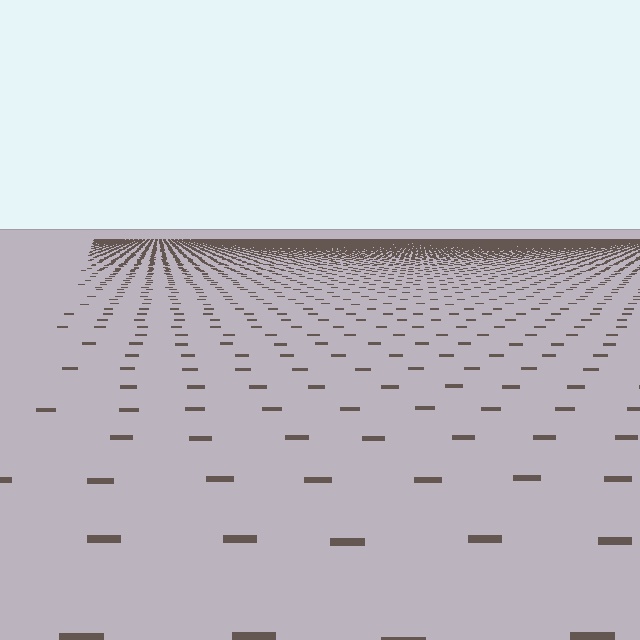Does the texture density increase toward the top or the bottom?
Density increases toward the top.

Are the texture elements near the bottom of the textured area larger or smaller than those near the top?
Larger. Near the bottom, elements are closer to the viewer and appear at a bigger on-screen size.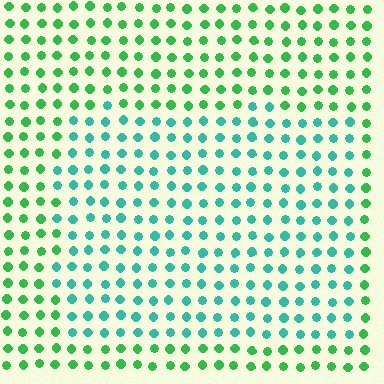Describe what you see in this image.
The image is filled with small green elements in a uniform arrangement. A rectangle-shaped region is visible where the elements are tinted to a slightly different hue, forming a subtle color boundary.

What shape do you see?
I see a rectangle.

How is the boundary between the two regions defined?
The boundary is defined purely by a slight shift in hue (about 39 degrees). Spacing, size, and orientation are identical on both sides.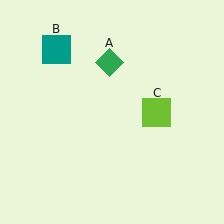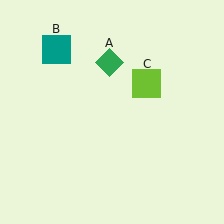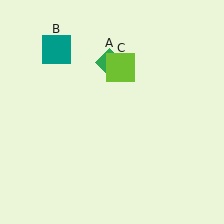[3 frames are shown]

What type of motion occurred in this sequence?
The lime square (object C) rotated counterclockwise around the center of the scene.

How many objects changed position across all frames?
1 object changed position: lime square (object C).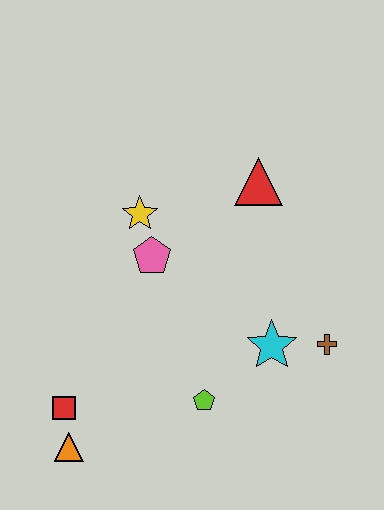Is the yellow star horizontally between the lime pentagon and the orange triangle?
Yes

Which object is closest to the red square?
The orange triangle is closest to the red square.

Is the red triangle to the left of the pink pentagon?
No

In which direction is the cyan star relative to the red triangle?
The cyan star is below the red triangle.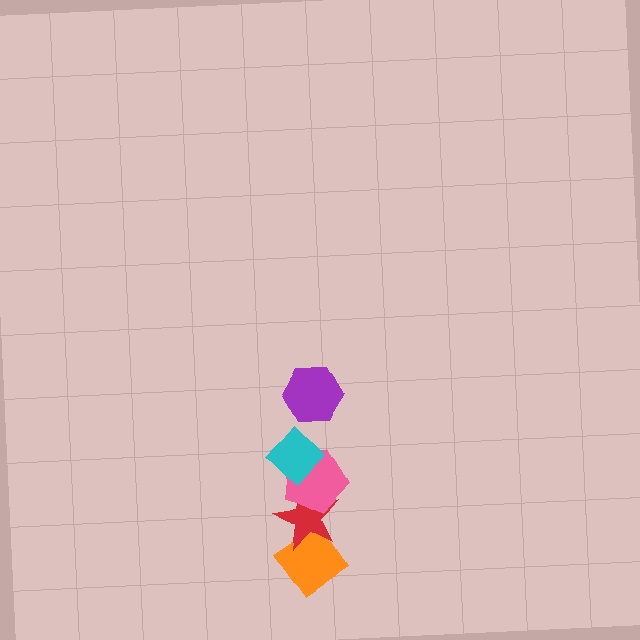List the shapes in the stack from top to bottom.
From top to bottom: the purple hexagon, the cyan diamond, the pink pentagon, the red star, the orange diamond.